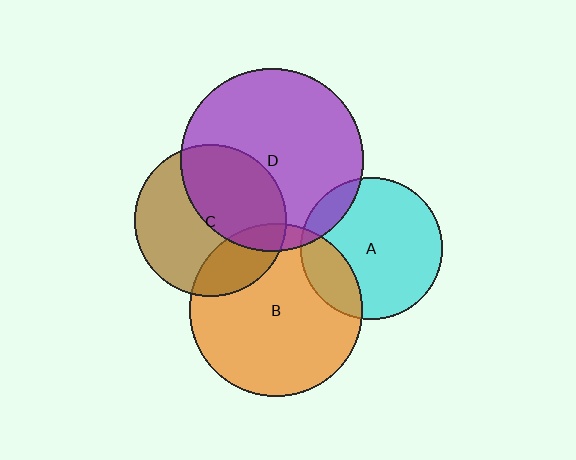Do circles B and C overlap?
Yes.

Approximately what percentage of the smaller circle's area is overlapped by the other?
Approximately 25%.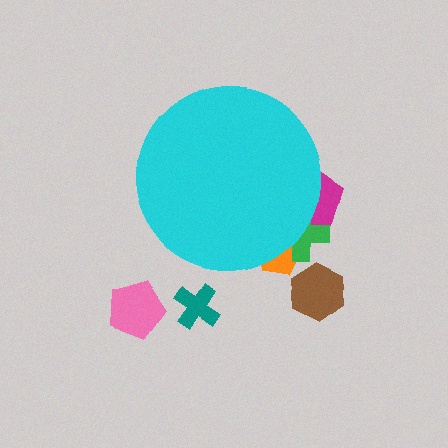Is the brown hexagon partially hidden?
No, the brown hexagon is fully visible.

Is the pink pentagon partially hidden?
No, the pink pentagon is fully visible.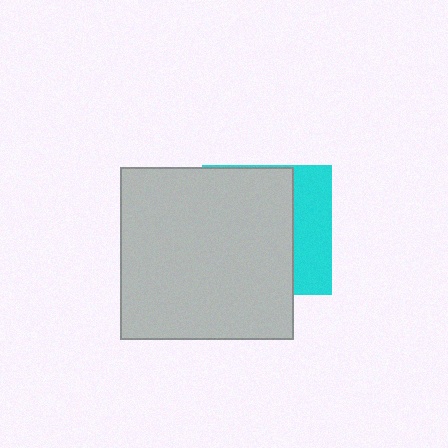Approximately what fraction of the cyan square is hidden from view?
Roughly 70% of the cyan square is hidden behind the light gray square.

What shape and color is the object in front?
The object in front is a light gray square.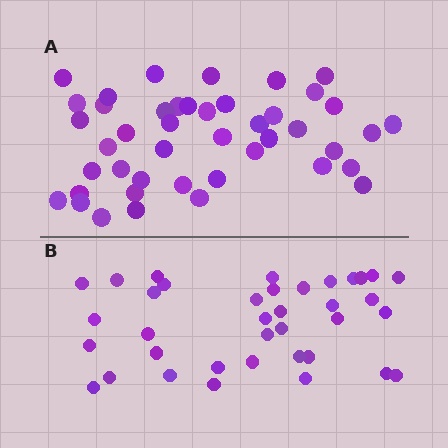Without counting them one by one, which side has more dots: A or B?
Region A (the top region) has more dots.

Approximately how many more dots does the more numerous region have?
Region A has roughly 8 or so more dots than region B.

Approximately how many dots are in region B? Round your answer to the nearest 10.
About 40 dots. (The exact count is 37, which rounds to 40.)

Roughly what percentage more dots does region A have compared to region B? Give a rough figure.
About 20% more.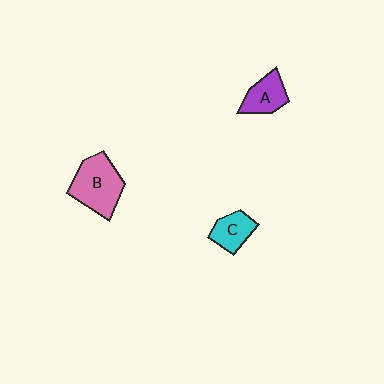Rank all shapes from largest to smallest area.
From largest to smallest: B (pink), A (purple), C (cyan).